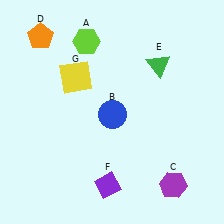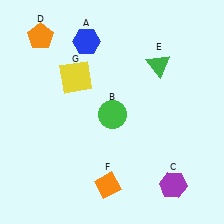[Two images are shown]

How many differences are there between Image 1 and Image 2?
There are 3 differences between the two images.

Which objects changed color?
A changed from lime to blue. B changed from blue to green. F changed from purple to orange.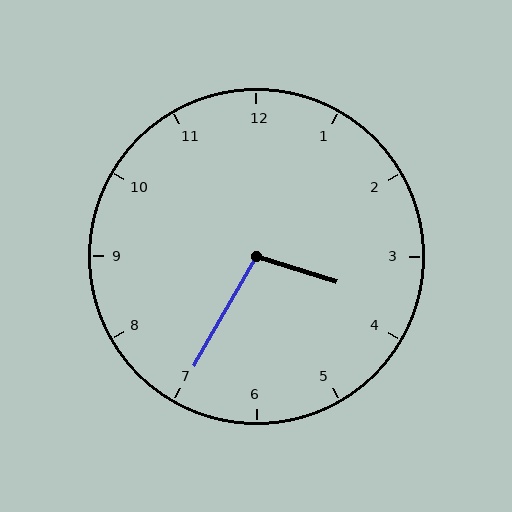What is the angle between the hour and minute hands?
Approximately 102 degrees.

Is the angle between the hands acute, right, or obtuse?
It is obtuse.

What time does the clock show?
3:35.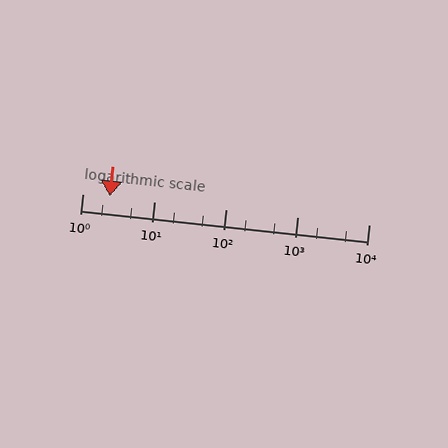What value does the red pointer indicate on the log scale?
The pointer indicates approximately 2.4.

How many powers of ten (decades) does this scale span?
The scale spans 4 decades, from 1 to 10000.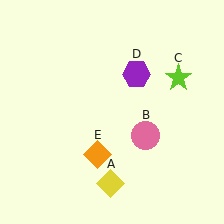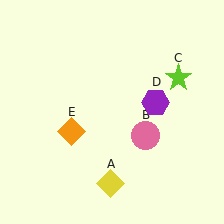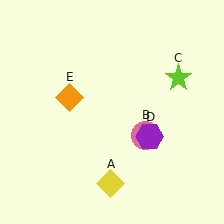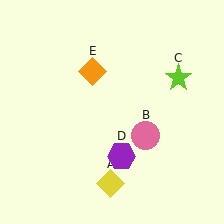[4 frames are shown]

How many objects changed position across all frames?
2 objects changed position: purple hexagon (object D), orange diamond (object E).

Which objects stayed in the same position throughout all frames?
Yellow diamond (object A) and pink circle (object B) and lime star (object C) remained stationary.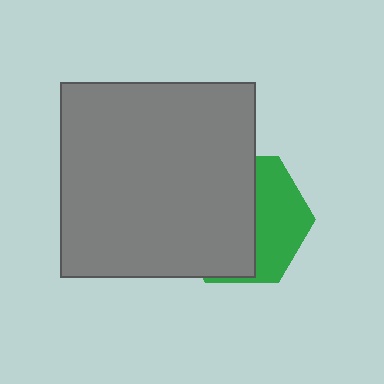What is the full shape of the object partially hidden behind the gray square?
The partially hidden object is a green hexagon.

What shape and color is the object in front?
The object in front is a gray square.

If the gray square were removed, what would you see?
You would see the complete green hexagon.